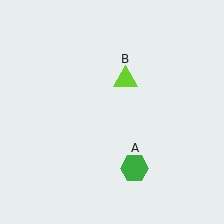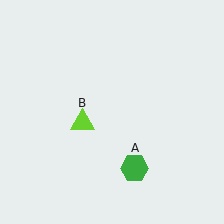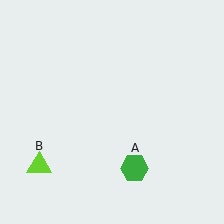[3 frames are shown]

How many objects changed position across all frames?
1 object changed position: lime triangle (object B).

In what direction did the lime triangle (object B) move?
The lime triangle (object B) moved down and to the left.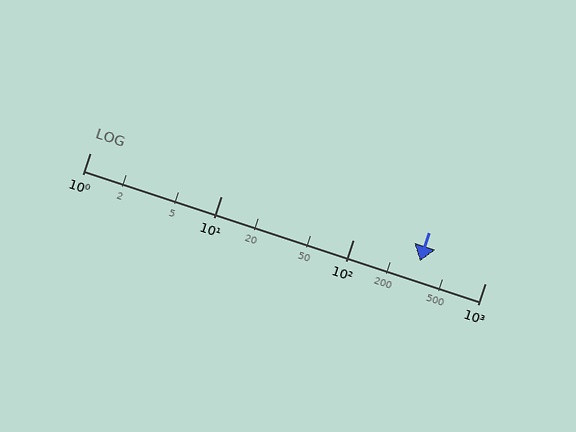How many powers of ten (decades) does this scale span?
The scale spans 3 decades, from 1 to 1000.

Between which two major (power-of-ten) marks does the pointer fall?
The pointer is between 100 and 1000.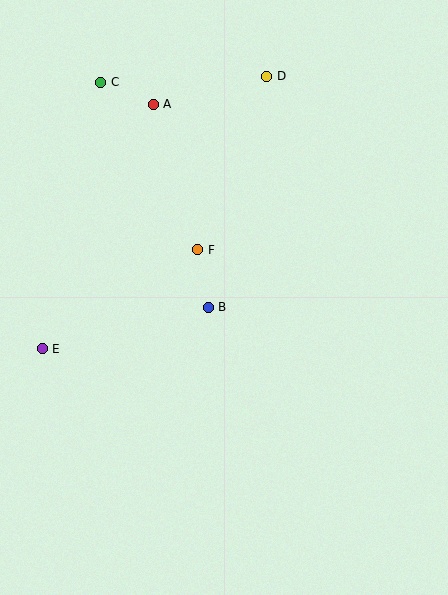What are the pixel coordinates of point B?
Point B is at (208, 307).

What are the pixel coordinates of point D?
Point D is at (267, 76).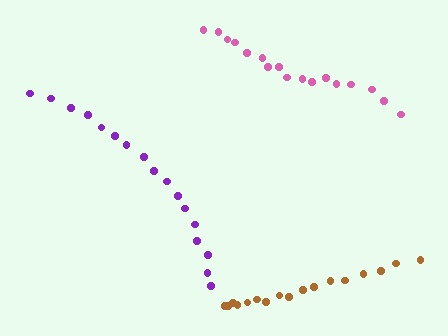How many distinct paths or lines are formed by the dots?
There are 3 distinct paths.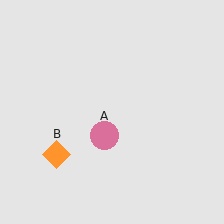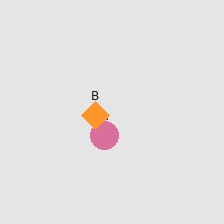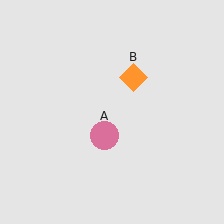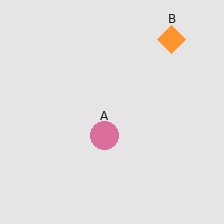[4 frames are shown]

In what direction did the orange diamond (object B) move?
The orange diamond (object B) moved up and to the right.